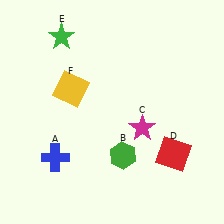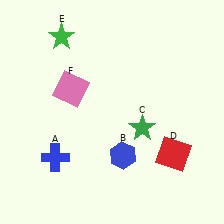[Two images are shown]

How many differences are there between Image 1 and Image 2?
There are 3 differences between the two images.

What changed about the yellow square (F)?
In Image 1, F is yellow. In Image 2, it changed to pink.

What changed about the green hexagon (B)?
In Image 1, B is green. In Image 2, it changed to blue.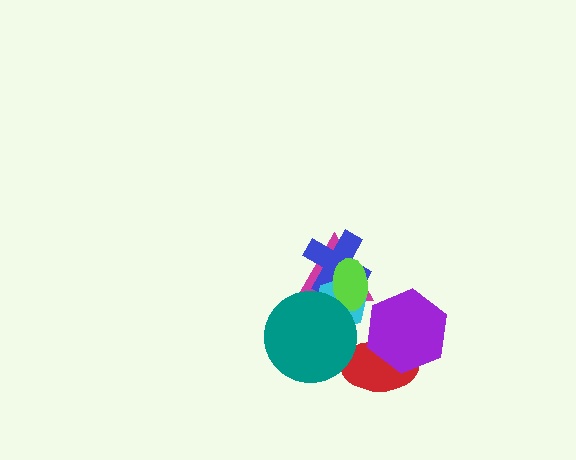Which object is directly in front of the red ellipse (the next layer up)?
The purple hexagon is directly in front of the red ellipse.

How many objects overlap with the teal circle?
3 objects overlap with the teal circle.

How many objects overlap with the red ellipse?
2 objects overlap with the red ellipse.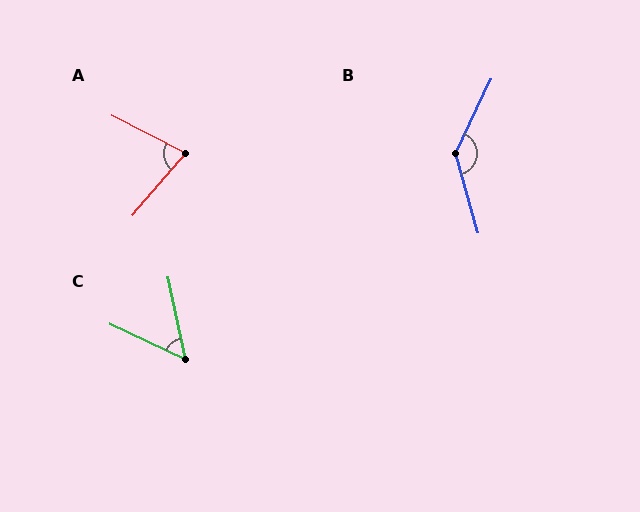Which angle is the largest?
B, at approximately 139 degrees.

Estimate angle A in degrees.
Approximately 76 degrees.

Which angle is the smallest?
C, at approximately 53 degrees.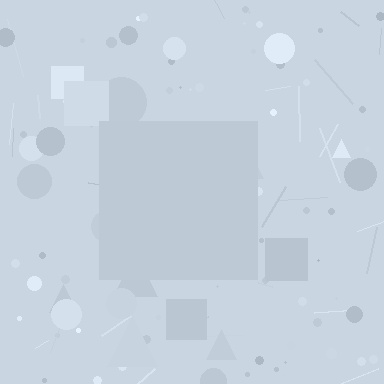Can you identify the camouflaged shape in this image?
The camouflaged shape is a square.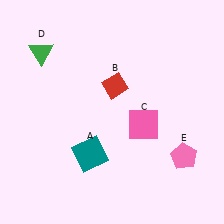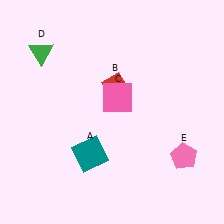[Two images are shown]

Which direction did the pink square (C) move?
The pink square (C) moved up.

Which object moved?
The pink square (C) moved up.